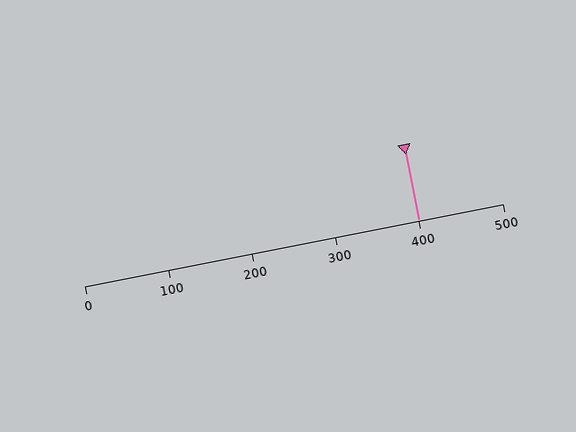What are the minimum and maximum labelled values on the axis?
The axis runs from 0 to 500.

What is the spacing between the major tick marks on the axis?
The major ticks are spaced 100 apart.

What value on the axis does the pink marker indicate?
The marker indicates approximately 400.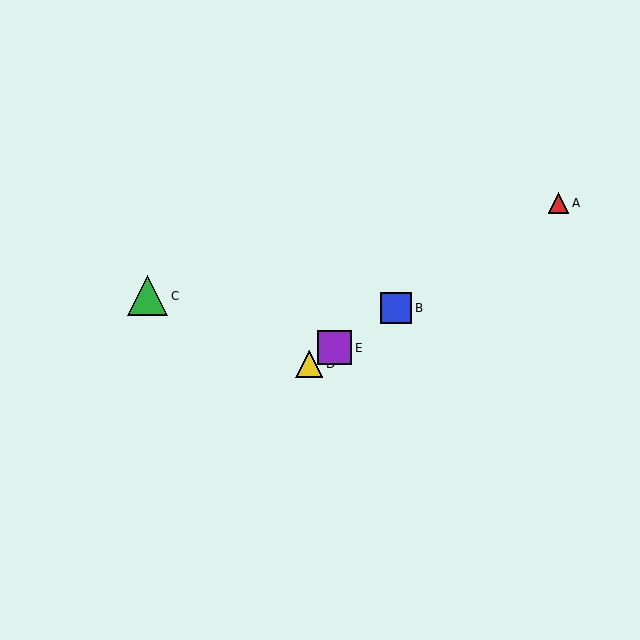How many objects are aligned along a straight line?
4 objects (A, B, D, E) are aligned along a straight line.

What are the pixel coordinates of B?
Object B is at (396, 308).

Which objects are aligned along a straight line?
Objects A, B, D, E are aligned along a straight line.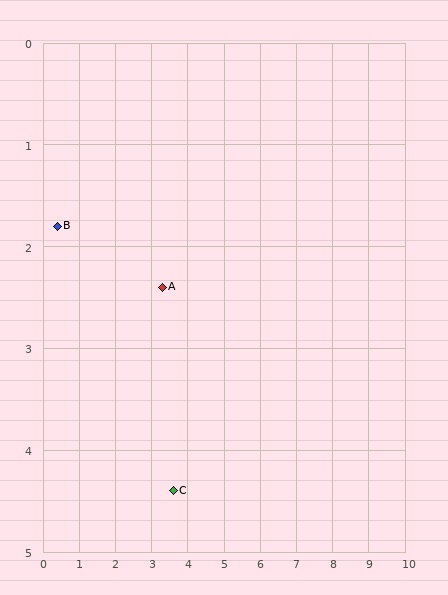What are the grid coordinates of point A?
Point A is at approximately (3.3, 2.4).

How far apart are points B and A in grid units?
Points B and A are about 3.0 grid units apart.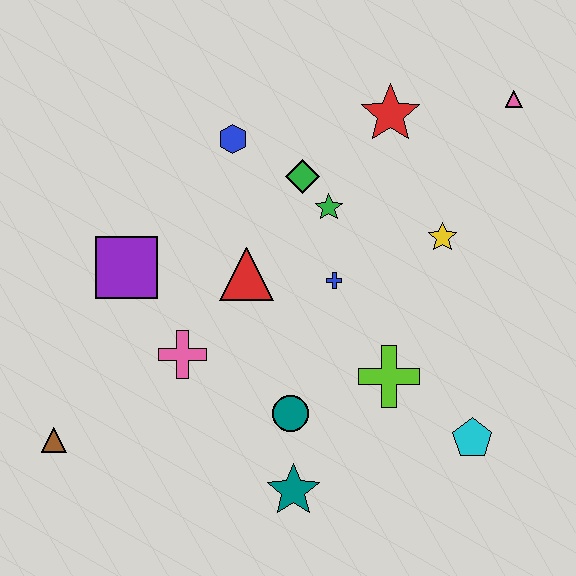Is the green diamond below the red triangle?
No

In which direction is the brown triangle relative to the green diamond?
The brown triangle is below the green diamond.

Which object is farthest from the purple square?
The pink triangle is farthest from the purple square.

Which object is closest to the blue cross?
The green star is closest to the blue cross.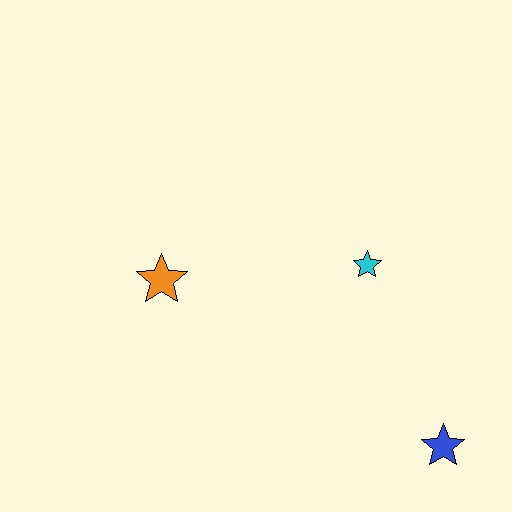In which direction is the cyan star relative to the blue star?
The cyan star is above the blue star.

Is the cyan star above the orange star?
Yes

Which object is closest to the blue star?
The cyan star is closest to the blue star.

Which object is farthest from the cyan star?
The orange star is farthest from the cyan star.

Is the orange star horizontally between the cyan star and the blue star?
No